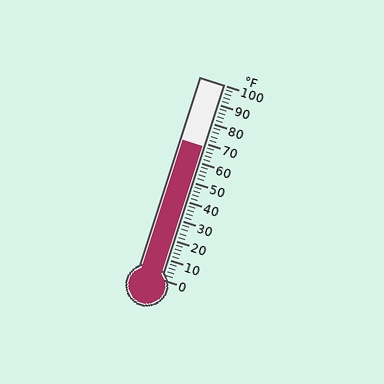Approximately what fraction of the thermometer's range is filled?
The thermometer is filled to approximately 70% of its range.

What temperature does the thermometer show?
The thermometer shows approximately 68°F.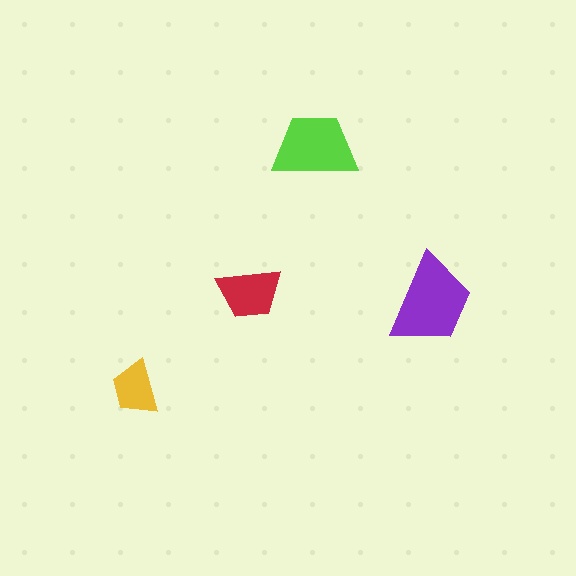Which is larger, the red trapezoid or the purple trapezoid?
The purple one.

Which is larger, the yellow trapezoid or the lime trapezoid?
The lime one.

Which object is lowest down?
The yellow trapezoid is bottommost.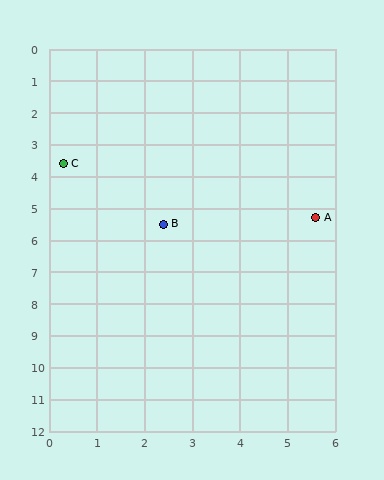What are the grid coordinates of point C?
Point C is at approximately (0.3, 3.6).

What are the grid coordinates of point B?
Point B is at approximately (2.4, 5.5).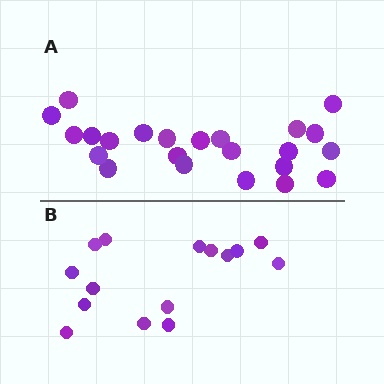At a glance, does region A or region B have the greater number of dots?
Region A (the top region) has more dots.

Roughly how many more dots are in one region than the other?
Region A has roughly 8 or so more dots than region B.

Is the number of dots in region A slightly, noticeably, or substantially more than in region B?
Region A has substantially more. The ratio is roughly 1.5 to 1.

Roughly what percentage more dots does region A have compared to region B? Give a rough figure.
About 55% more.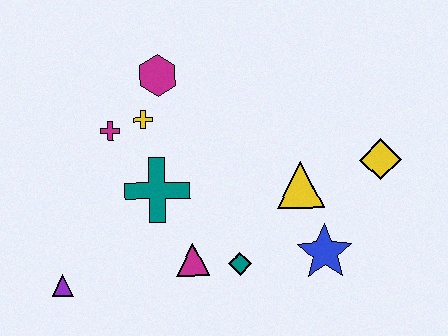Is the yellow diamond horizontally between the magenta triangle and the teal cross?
No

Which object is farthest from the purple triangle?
The yellow diamond is farthest from the purple triangle.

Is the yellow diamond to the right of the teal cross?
Yes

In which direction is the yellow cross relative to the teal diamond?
The yellow cross is above the teal diamond.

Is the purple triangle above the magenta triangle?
No